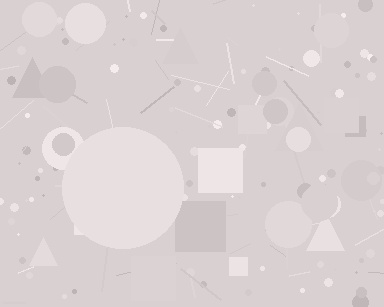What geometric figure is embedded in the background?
A circle is embedded in the background.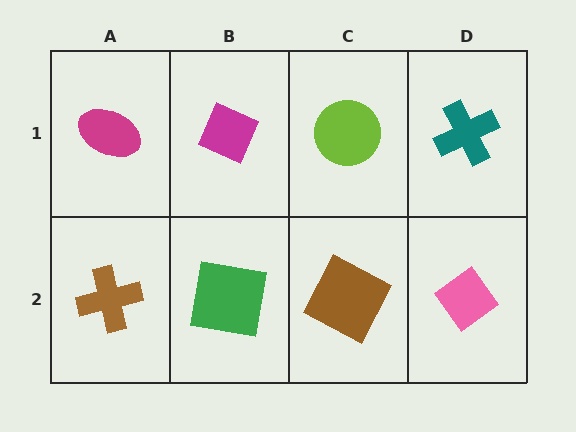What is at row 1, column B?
A magenta diamond.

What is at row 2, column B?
A green square.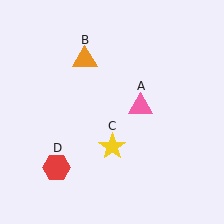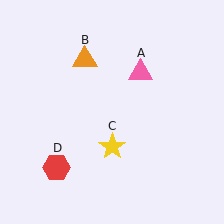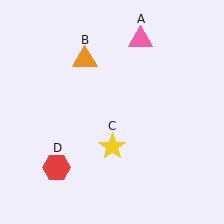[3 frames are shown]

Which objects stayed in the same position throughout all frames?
Orange triangle (object B) and yellow star (object C) and red hexagon (object D) remained stationary.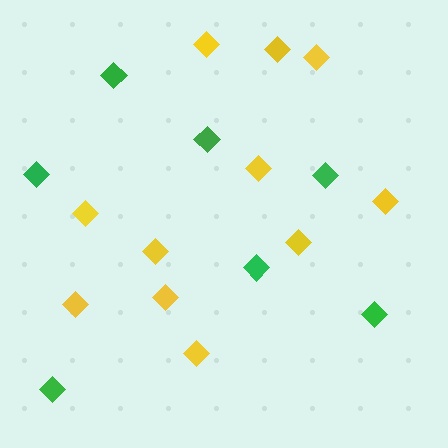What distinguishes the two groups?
There are 2 groups: one group of green diamonds (7) and one group of yellow diamonds (11).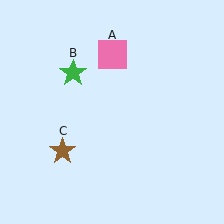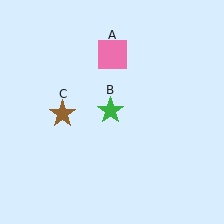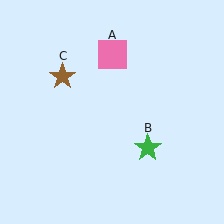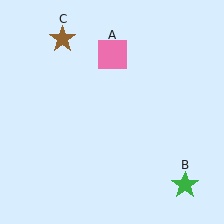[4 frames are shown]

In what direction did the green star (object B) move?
The green star (object B) moved down and to the right.